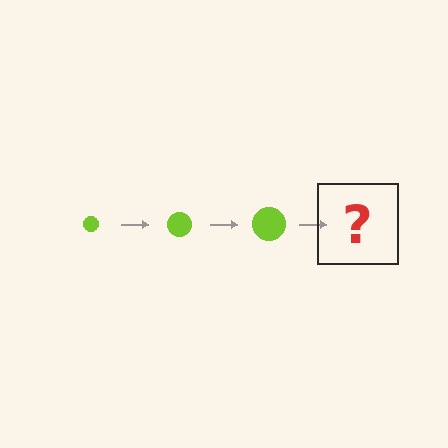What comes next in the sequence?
The next element should be a lime circle, larger than the previous one.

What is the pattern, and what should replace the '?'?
The pattern is that the circle gets progressively larger each step. The '?' should be a lime circle, larger than the previous one.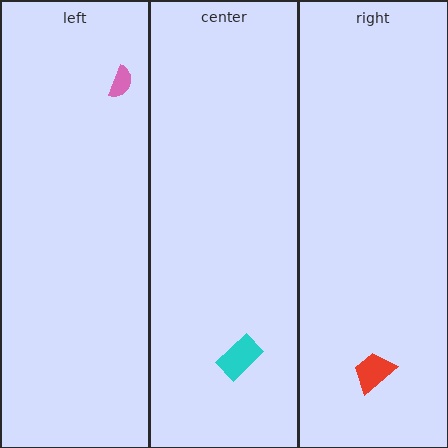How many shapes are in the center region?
1.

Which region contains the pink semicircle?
The left region.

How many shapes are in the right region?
1.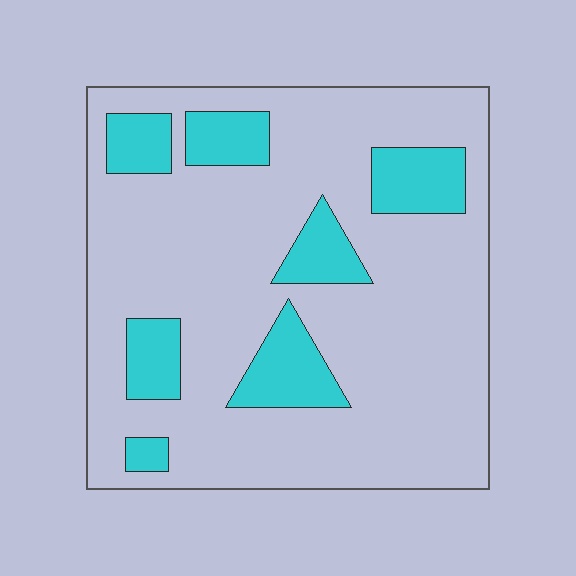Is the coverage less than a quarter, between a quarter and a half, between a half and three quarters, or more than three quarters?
Less than a quarter.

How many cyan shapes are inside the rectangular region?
7.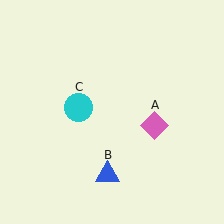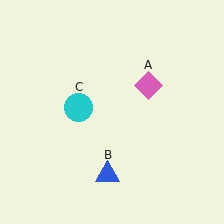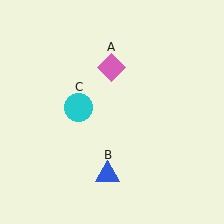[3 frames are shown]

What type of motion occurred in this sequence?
The pink diamond (object A) rotated counterclockwise around the center of the scene.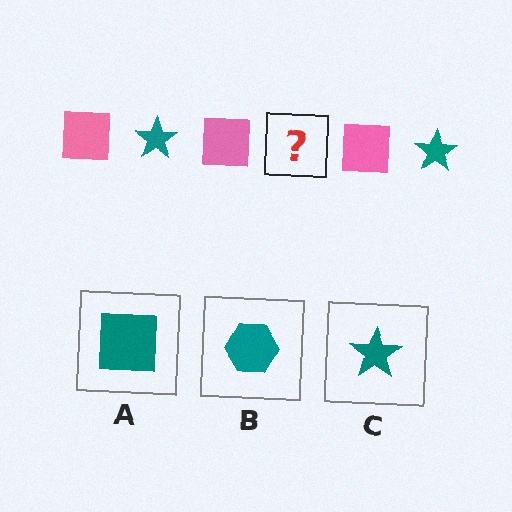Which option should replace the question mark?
Option C.